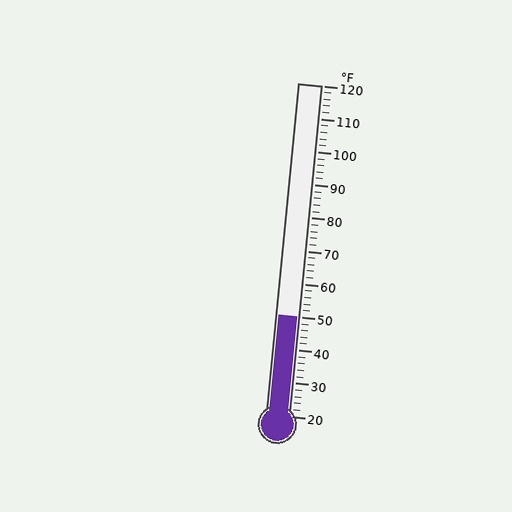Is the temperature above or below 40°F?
The temperature is above 40°F.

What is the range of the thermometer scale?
The thermometer scale ranges from 20°F to 120°F.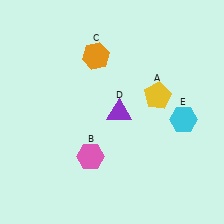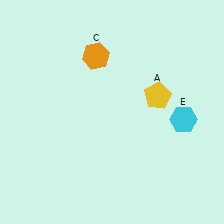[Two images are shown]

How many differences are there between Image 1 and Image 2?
There are 2 differences between the two images.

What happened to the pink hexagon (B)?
The pink hexagon (B) was removed in Image 2. It was in the bottom-left area of Image 1.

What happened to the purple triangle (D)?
The purple triangle (D) was removed in Image 2. It was in the bottom-right area of Image 1.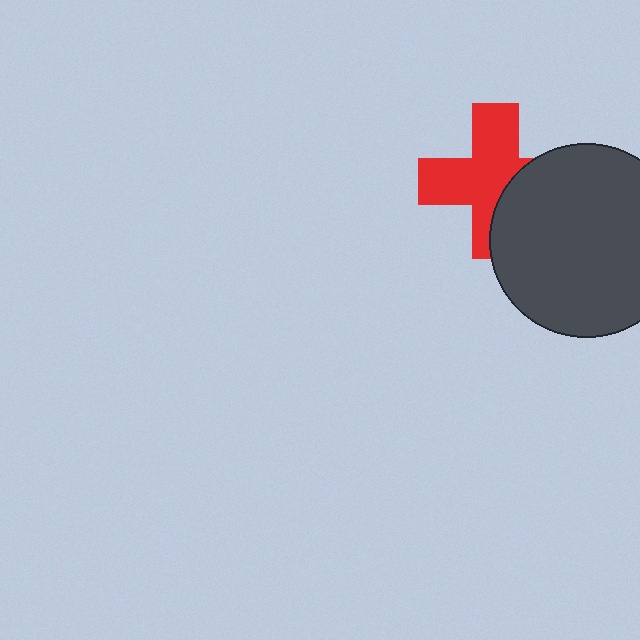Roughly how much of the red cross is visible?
About half of it is visible (roughly 64%).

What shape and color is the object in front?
The object in front is a dark gray circle.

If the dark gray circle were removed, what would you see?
You would see the complete red cross.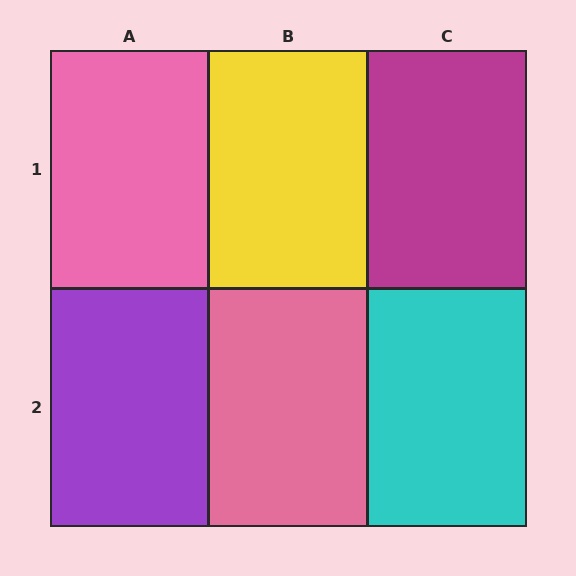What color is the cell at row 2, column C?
Cyan.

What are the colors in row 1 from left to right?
Pink, yellow, magenta.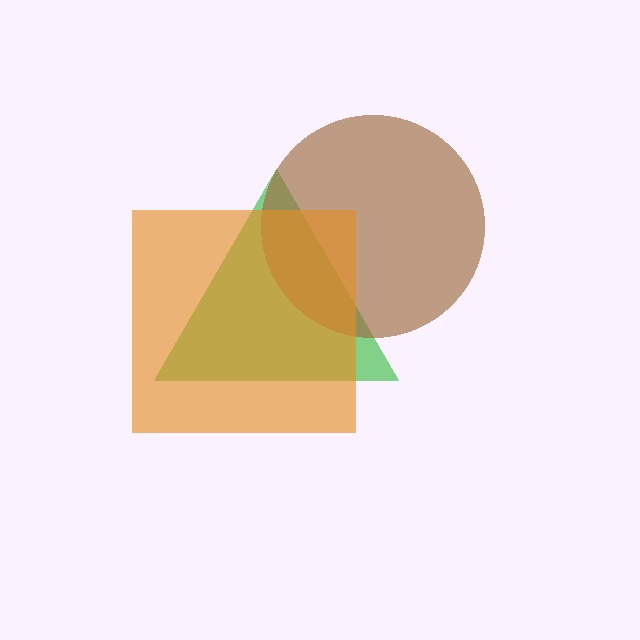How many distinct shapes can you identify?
There are 3 distinct shapes: a green triangle, a brown circle, an orange square.